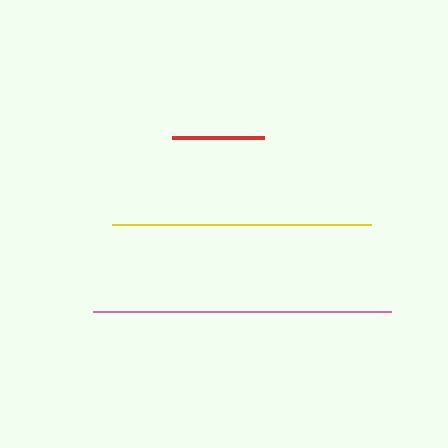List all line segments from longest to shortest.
From longest to shortest: pink, yellow, red.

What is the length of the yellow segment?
The yellow segment is approximately 258 pixels long.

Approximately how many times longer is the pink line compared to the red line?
The pink line is approximately 3.2 times the length of the red line.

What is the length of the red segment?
The red segment is approximately 92 pixels long.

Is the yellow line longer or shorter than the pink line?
The pink line is longer than the yellow line.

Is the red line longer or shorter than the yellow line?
The yellow line is longer than the red line.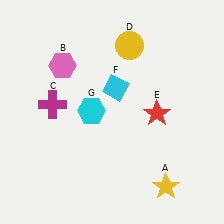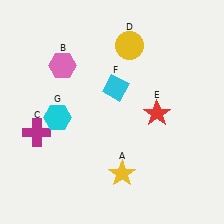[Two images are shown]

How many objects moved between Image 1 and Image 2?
3 objects moved between the two images.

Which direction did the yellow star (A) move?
The yellow star (A) moved left.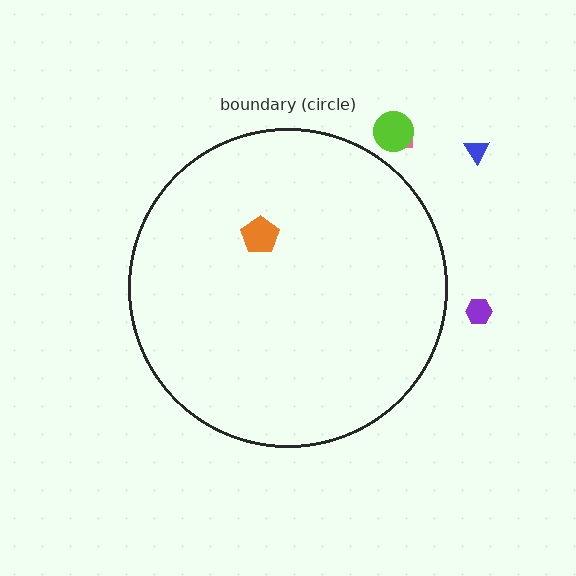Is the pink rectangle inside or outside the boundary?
Outside.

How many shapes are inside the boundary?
1 inside, 4 outside.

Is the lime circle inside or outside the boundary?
Outside.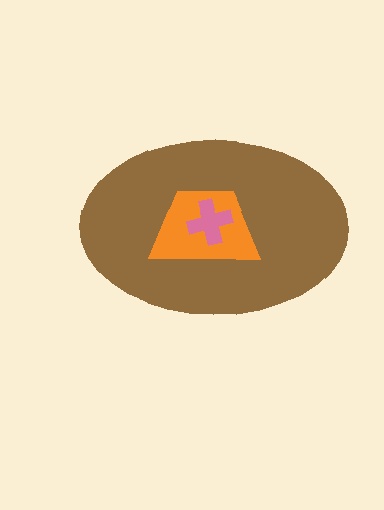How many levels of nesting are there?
3.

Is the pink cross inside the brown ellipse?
Yes.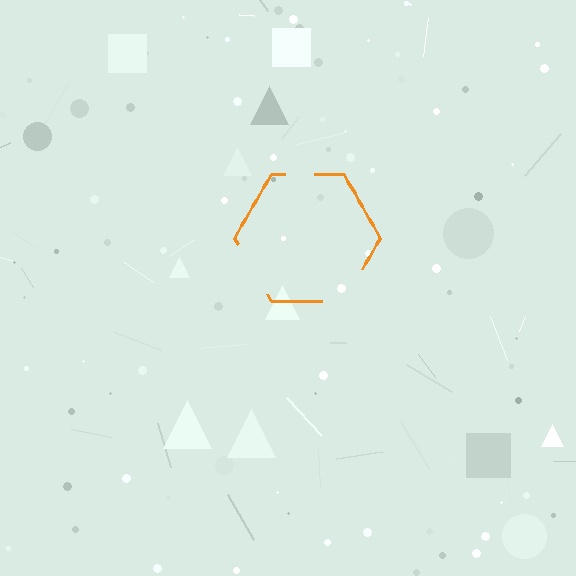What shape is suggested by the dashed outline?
The dashed outline suggests a hexagon.